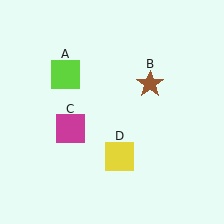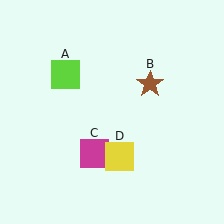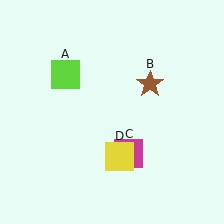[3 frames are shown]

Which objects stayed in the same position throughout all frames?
Lime square (object A) and brown star (object B) and yellow square (object D) remained stationary.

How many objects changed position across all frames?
1 object changed position: magenta square (object C).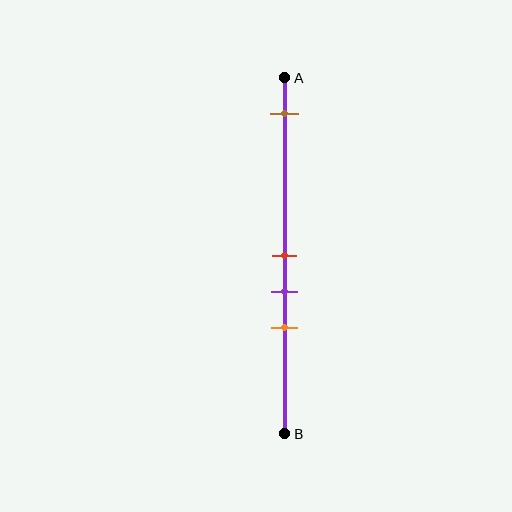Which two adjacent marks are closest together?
The red and purple marks are the closest adjacent pair.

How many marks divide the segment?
There are 4 marks dividing the segment.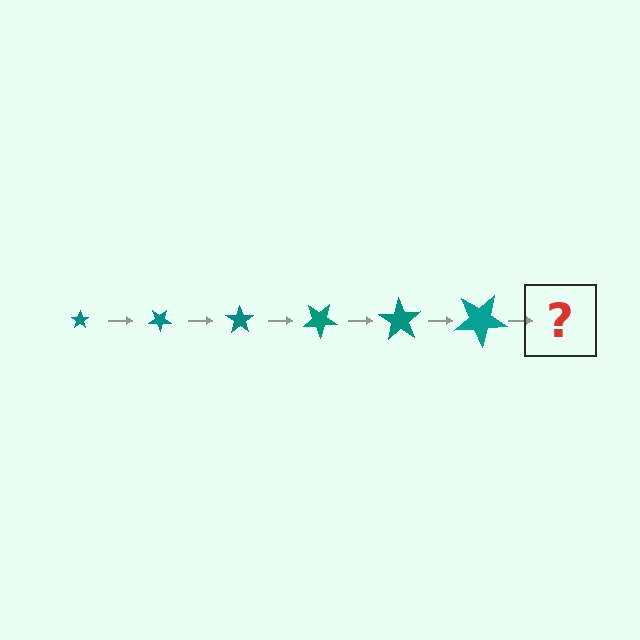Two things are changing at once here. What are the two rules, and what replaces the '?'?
The two rules are that the star grows larger each step and it rotates 35 degrees each step. The '?' should be a star, larger than the previous one and rotated 210 degrees from the start.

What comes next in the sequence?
The next element should be a star, larger than the previous one and rotated 210 degrees from the start.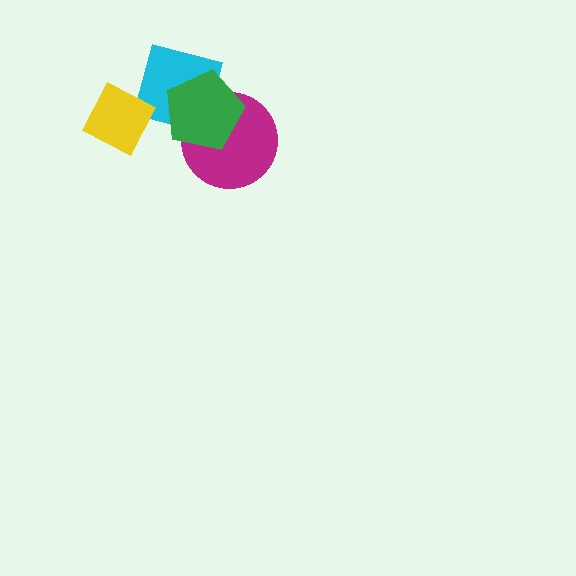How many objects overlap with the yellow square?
0 objects overlap with the yellow square.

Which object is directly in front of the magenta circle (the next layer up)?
The cyan square is directly in front of the magenta circle.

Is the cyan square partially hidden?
Yes, it is partially covered by another shape.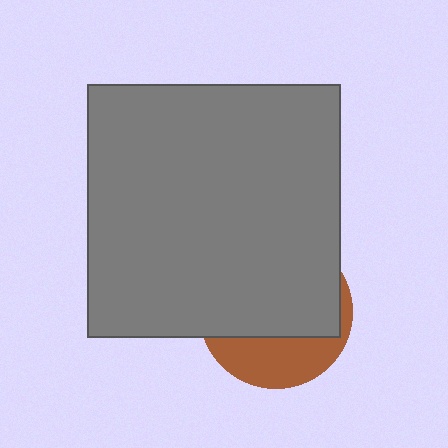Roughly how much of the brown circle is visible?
A small part of it is visible (roughly 32%).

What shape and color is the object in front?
The object in front is a gray square.